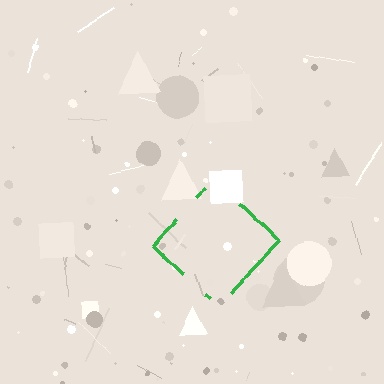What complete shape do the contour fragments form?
The contour fragments form a diamond.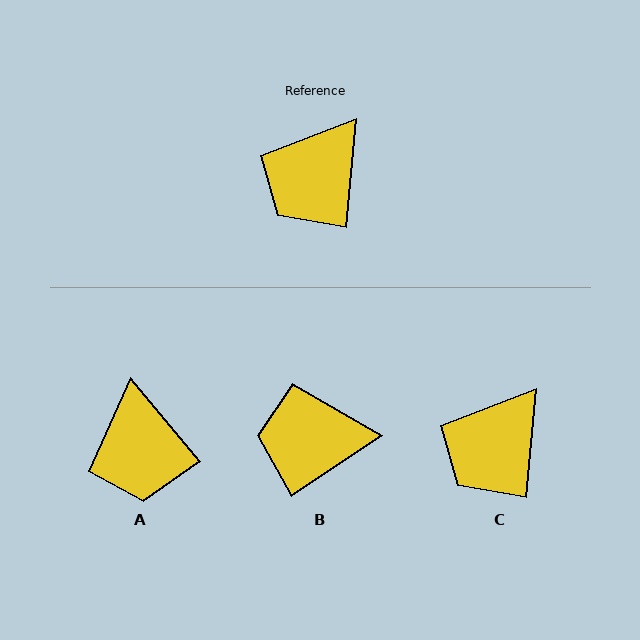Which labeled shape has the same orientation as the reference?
C.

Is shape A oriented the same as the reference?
No, it is off by about 45 degrees.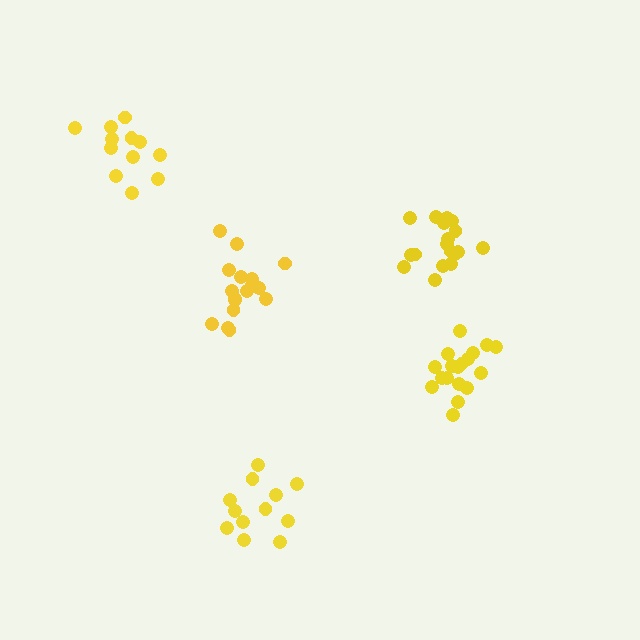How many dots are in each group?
Group 1: 18 dots, Group 2: 17 dots, Group 3: 18 dots, Group 4: 12 dots, Group 5: 12 dots (77 total).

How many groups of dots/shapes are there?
There are 5 groups.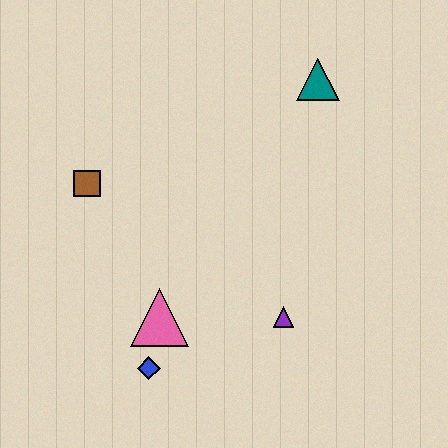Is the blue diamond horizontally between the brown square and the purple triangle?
Yes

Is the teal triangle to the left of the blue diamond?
No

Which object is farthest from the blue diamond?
The teal triangle is farthest from the blue diamond.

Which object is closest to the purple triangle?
The pink triangle is closest to the purple triangle.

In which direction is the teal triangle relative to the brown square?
The teal triangle is to the right of the brown square.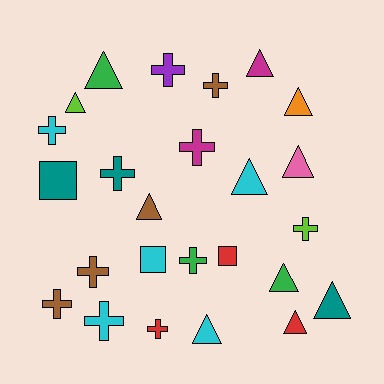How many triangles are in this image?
There are 11 triangles.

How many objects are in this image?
There are 25 objects.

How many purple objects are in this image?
There is 1 purple object.